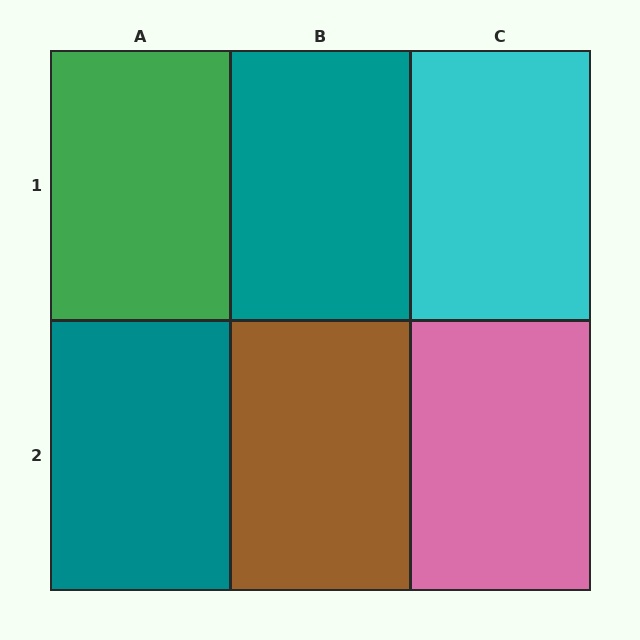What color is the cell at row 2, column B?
Brown.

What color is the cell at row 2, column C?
Pink.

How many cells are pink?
1 cell is pink.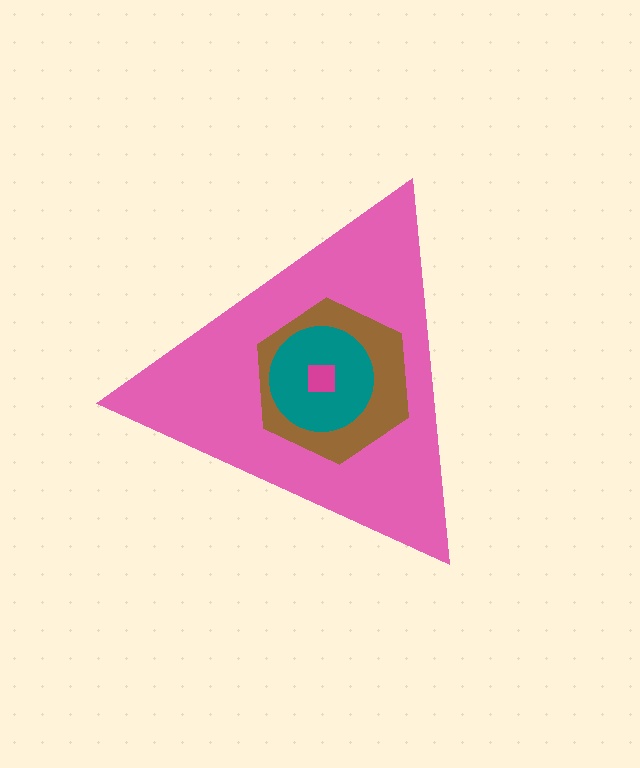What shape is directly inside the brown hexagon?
The teal circle.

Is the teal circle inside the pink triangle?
Yes.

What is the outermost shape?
The pink triangle.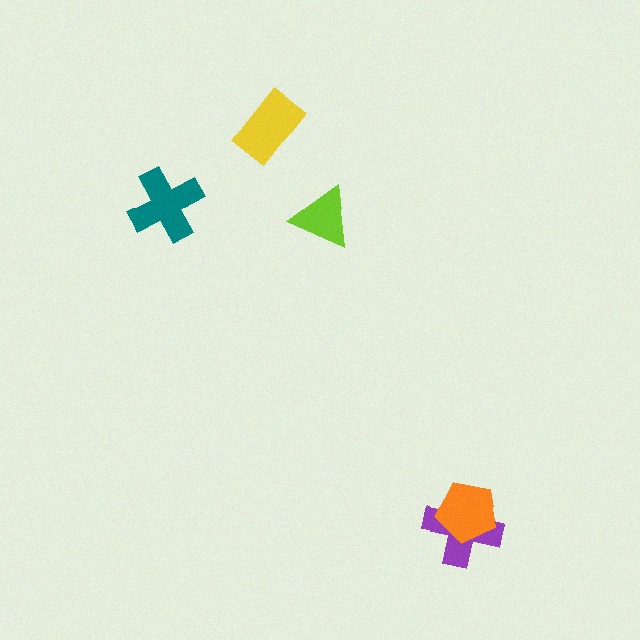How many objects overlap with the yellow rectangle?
0 objects overlap with the yellow rectangle.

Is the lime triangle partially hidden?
No, no other shape covers it.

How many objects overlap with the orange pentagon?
1 object overlaps with the orange pentagon.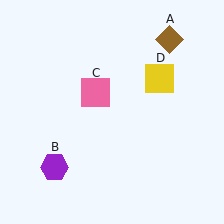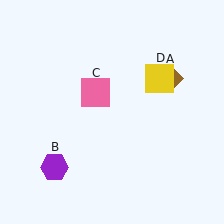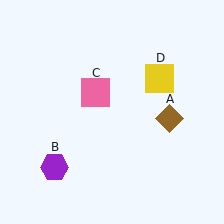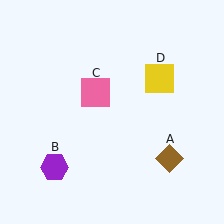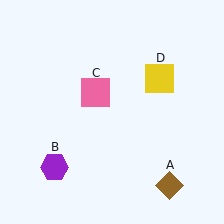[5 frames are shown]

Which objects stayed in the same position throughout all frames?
Purple hexagon (object B) and pink square (object C) and yellow square (object D) remained stationary.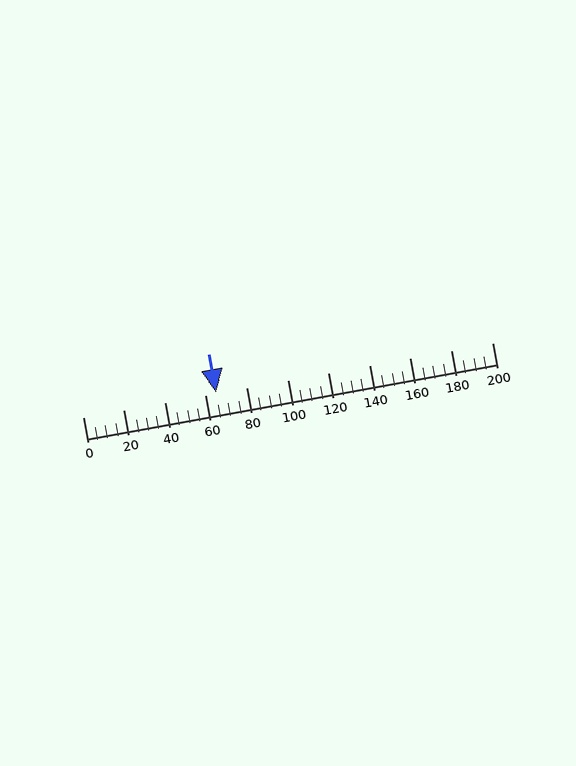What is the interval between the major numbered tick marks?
The major tick marks are spaced 20 units apart.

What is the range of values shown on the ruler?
The ruler shows values from 0 to 200.